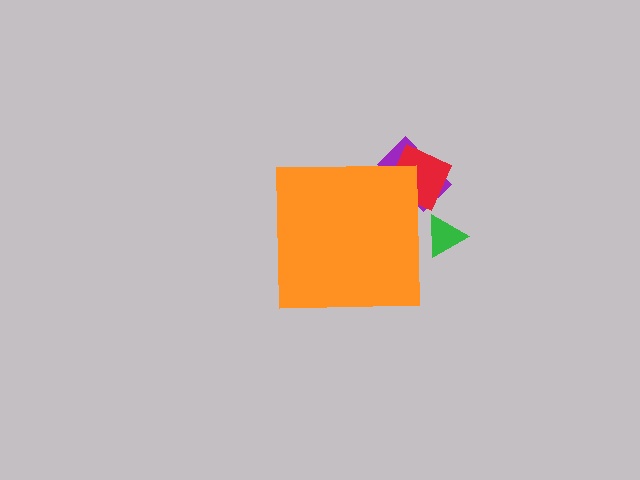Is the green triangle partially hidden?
Yes, the green triangle is partially hidden behind the orange square.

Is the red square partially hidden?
Yes, the red square is partially hidden behind the orange square.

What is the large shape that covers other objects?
An orange square.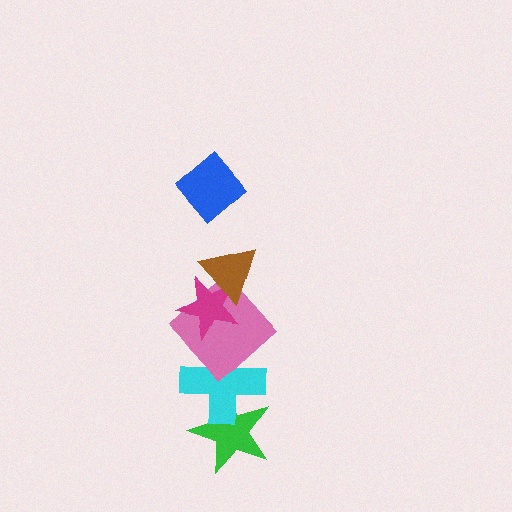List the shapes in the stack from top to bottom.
From top to bottom: the blue diamond, the brown triangle, the magenta star, the pink diamond, the cyan cross, the green star.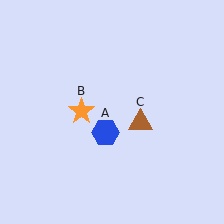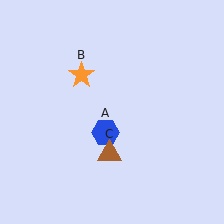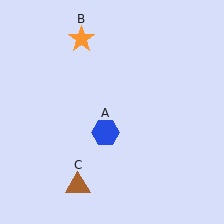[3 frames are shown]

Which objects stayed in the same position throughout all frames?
Blue hexagon (object A) remained stationary.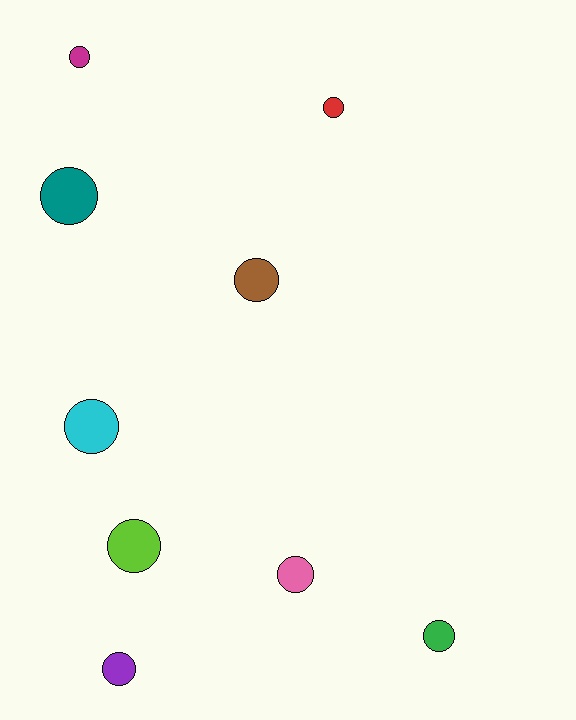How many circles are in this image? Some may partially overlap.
There are 9 circles.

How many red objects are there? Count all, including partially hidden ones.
There is 1 red object.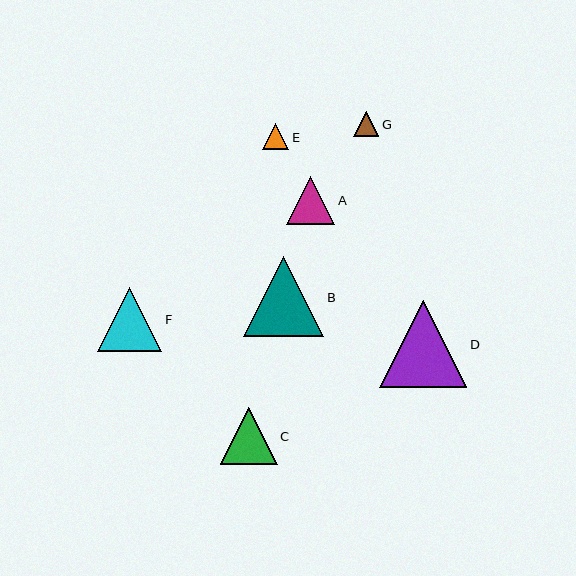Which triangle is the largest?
Triangle D is the largest with a size of approximately 88 pixels.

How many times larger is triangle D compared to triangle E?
Triangle D is approximately 3.3 times the size of triangle E.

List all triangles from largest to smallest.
From largest to smallest: D, B, F, C, A, E, G.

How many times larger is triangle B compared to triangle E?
Triangle B is approximately 3.0 times the size of triangle E.